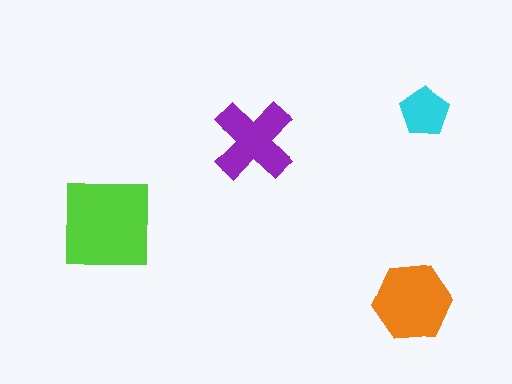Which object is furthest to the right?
The cyan pentagon is rightmost.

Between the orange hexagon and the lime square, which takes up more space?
The lime square.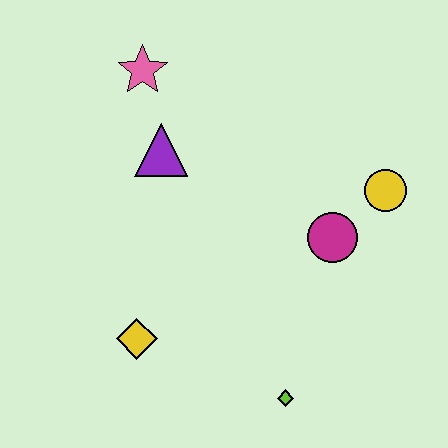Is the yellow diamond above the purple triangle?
No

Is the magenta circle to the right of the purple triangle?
Yes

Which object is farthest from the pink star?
The lime diamond is farthest from the pink star.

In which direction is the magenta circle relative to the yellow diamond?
The magenta circle is to the right of the yellow diamond.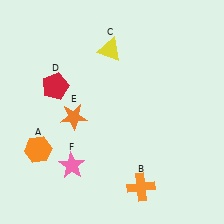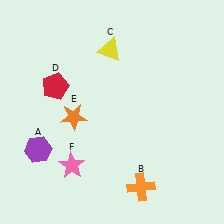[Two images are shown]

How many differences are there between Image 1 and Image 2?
There is 1 difference between the two images.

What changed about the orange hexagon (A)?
In Image 1, A is orange. In Image 2, it changed to purple.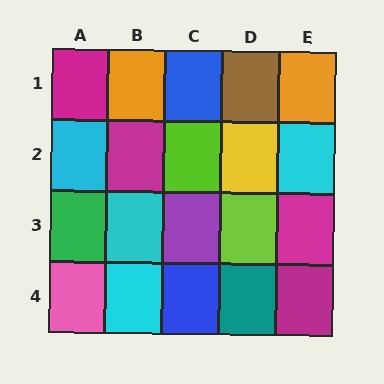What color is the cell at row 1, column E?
Orange.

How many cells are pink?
1 cell is pink.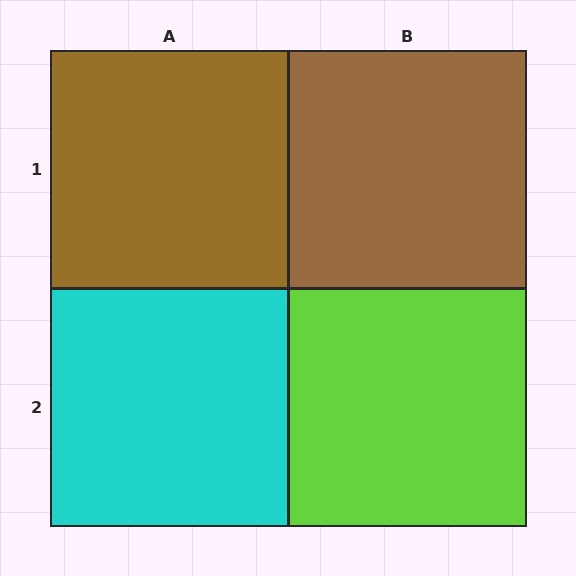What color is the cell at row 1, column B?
Brown.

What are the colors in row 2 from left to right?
Cyan, lime.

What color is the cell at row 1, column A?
Brown.